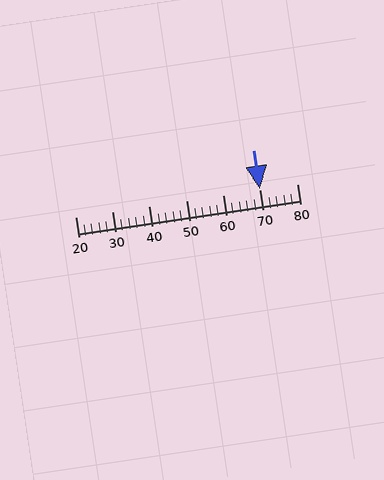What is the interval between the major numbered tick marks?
The major tick marks are spaced 10 units apart.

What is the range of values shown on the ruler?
The ruler shows values from 20 to 80.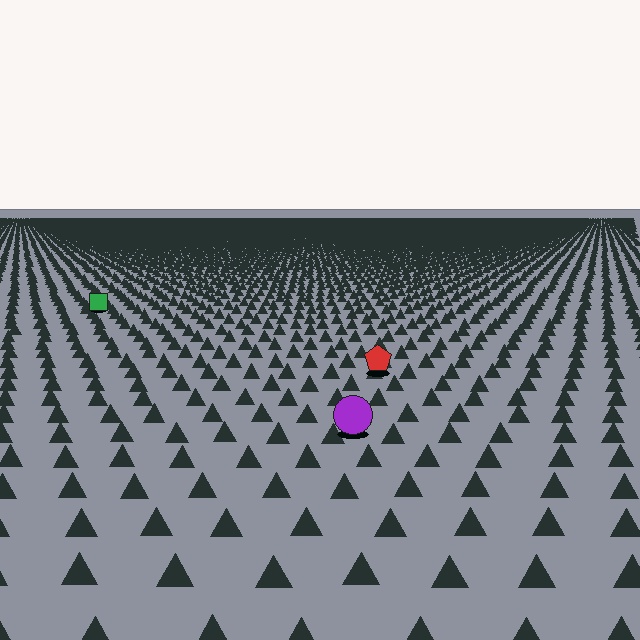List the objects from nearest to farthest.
From nearest to farthest: the purple circle, the red pentagon, the green square.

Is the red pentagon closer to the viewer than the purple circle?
No. The purple circle is closer — you can tell from the texture gradient: the ground texture is coarser near it.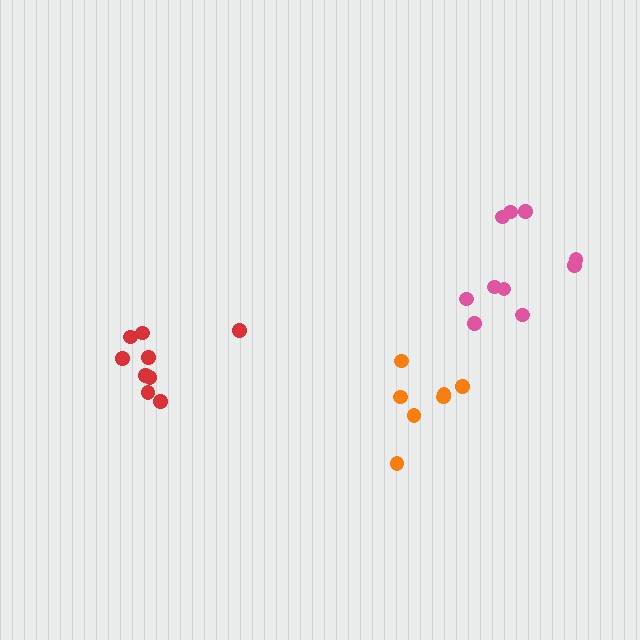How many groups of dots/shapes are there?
There are 3 groups.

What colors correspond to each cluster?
The clusters are colored: red, pink, orange.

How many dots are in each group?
Group 1: 9 dots, Group 2: 10 dots, Group 3: 7 dots (26 total).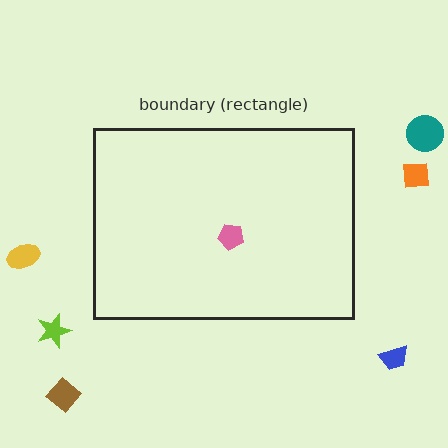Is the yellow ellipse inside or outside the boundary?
Outside.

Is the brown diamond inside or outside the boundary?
Outside.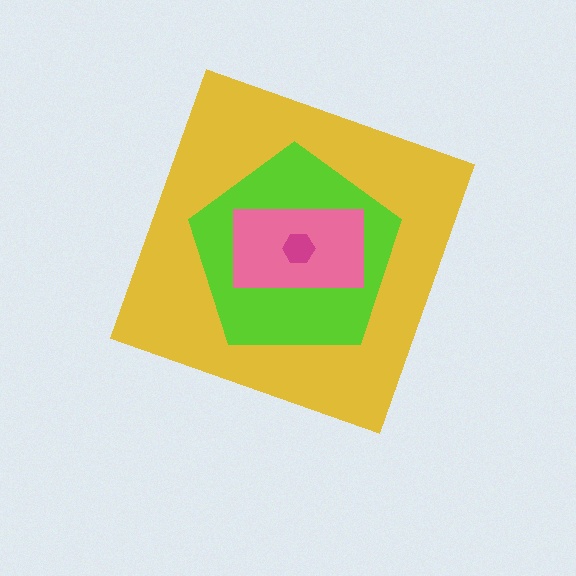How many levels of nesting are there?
4.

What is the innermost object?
The magenta hexagon.